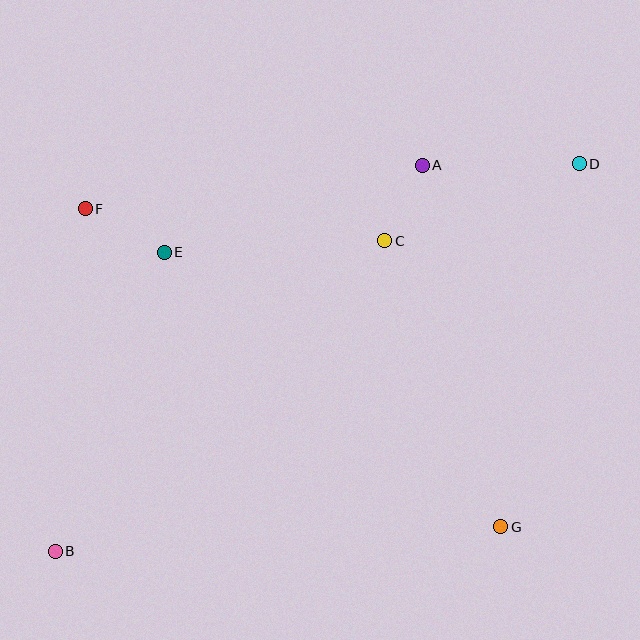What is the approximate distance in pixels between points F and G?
The distance between F and G is approximately 523 pixels.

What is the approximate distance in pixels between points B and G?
The distance between B and G is approximately 446 pixels.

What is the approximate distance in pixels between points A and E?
The distance between A and E is approximately 272 pixels.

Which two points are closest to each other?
Points A and C are closest to each other.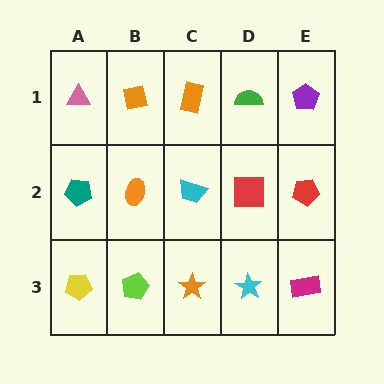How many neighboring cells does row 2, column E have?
3.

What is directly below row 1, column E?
A red pentagon.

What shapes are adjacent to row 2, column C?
An orange rectangle (row 1, column C), an orange star (row 3, column C), an orange ellipse (row 2, column B), a red square (row 2, column D).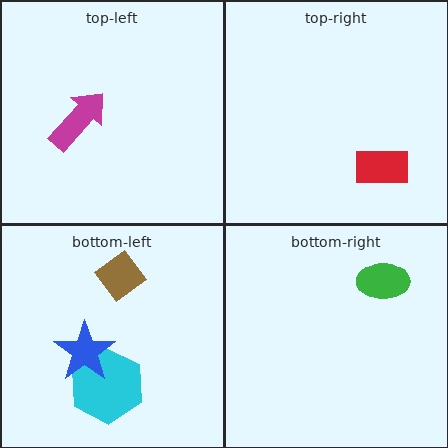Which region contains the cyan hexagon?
The bottom-left region.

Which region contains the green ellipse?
The bottom-right region.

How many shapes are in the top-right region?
1.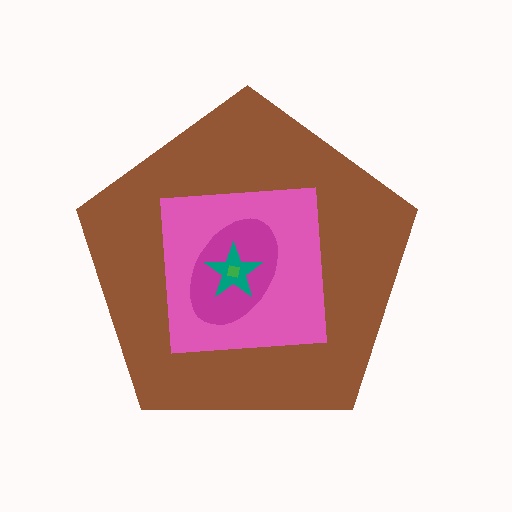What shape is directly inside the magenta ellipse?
The teal star.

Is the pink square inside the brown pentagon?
Yes.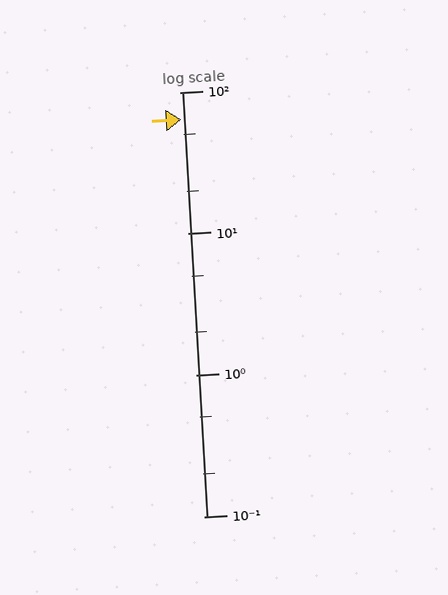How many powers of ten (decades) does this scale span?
The scale spans 3 decades, from 0.1 to 100.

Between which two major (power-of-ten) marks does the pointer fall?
The pointer is between 10 and 100.